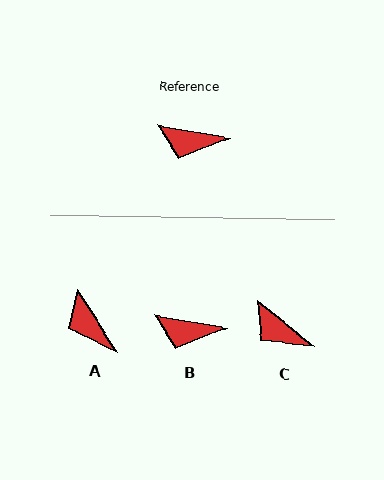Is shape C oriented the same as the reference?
No, it is off by about 28 degrees.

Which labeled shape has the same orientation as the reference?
B.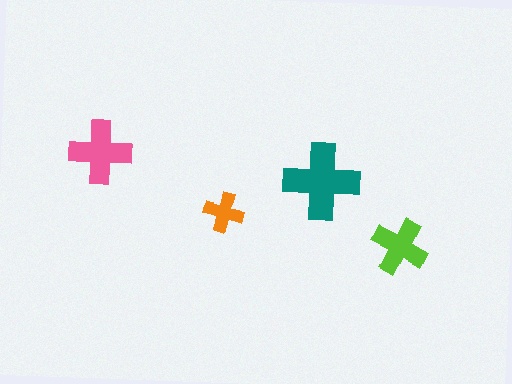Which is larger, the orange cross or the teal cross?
The teal one.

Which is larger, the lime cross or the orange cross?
The lime one.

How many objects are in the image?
There are 4 objects in the image.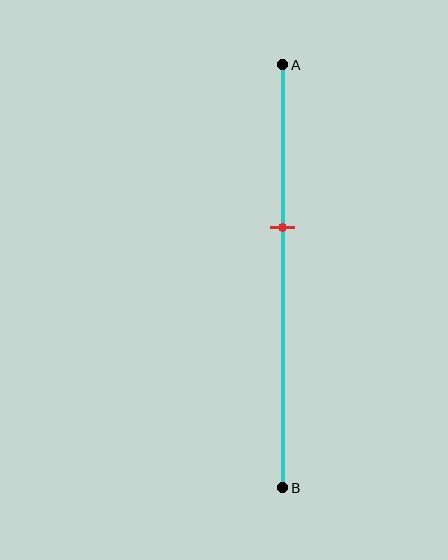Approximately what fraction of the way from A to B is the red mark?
The red mark is approximately 40% of the way from A to B.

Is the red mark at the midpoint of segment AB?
No, the mark is at about 40% from A, not at the 50% midpoint.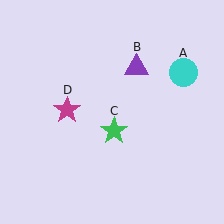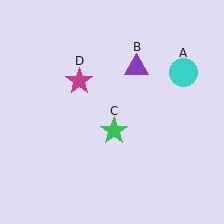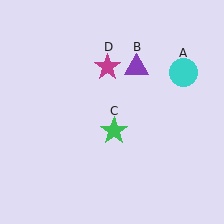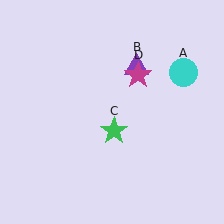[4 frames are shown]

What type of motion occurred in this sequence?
The magenta star (object D) rotated clockwise around the center of the scene.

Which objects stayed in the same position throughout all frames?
Cyan circle (object A) and purple triangle (object B) and green star (object C) remained stationary.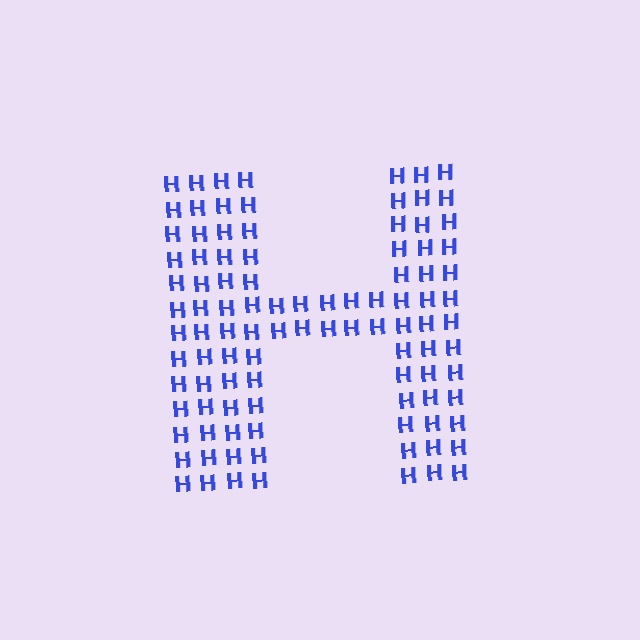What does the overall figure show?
The overall figure shows the letter H.